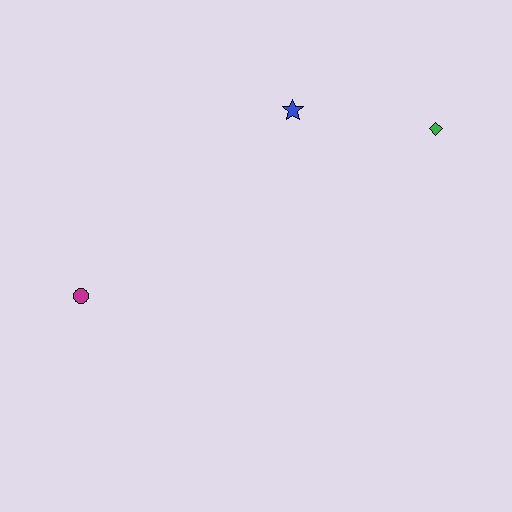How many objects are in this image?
There are 3 objects.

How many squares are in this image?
There are no squares.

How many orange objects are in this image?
There are no orange objects.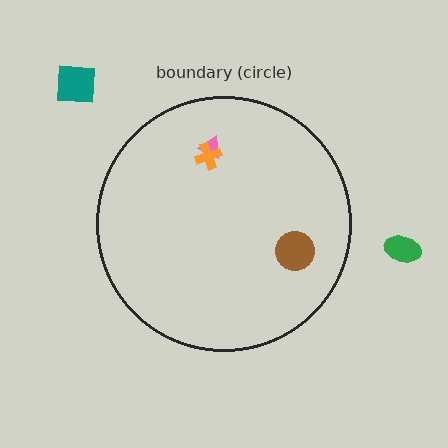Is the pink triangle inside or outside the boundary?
Inside.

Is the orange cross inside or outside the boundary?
Inside.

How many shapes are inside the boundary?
3 inside, 2 outside.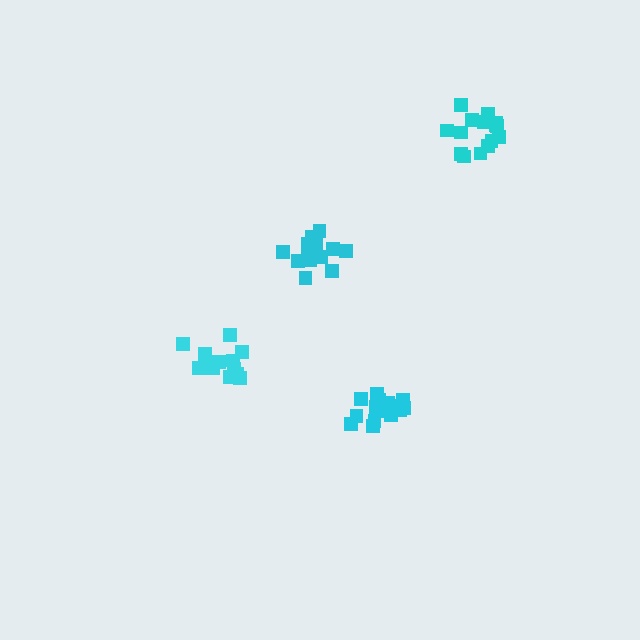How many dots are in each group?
Group 1: 13 dots, Group 2: 14 dots, Group 3: 15 dots, Group 4: 15 dots (57 total).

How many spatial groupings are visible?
There are 4 spatial groupings.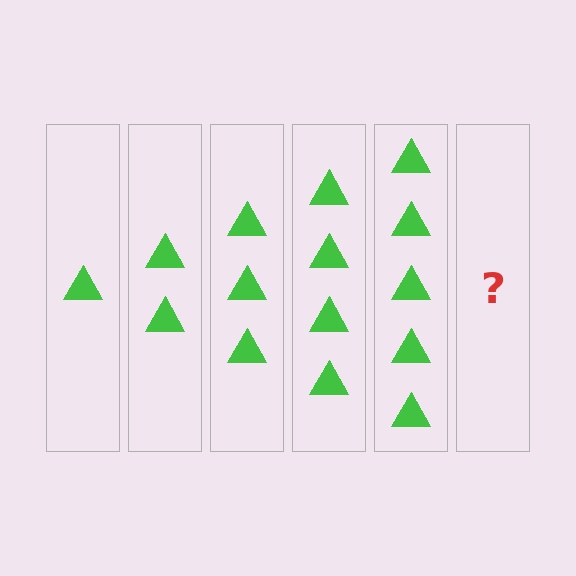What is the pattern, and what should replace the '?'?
The pattern is that each step adds one more triangle. The '?' should be 6 triangles.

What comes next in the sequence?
The next element should be 6 triangles.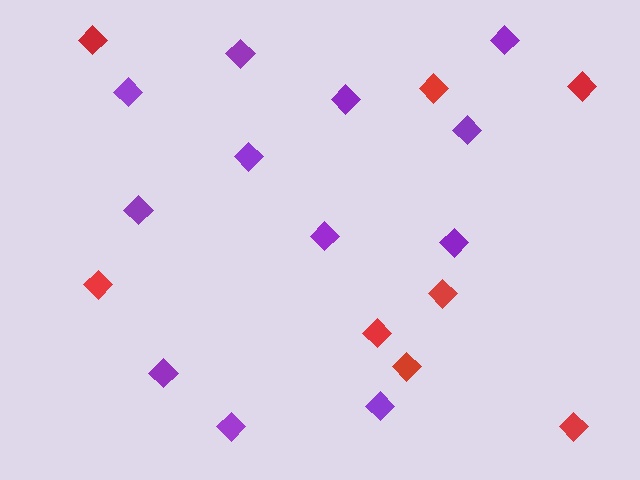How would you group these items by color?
There are 2 groups: one group of purple diamonds (12) and one group of red diamonds (8).